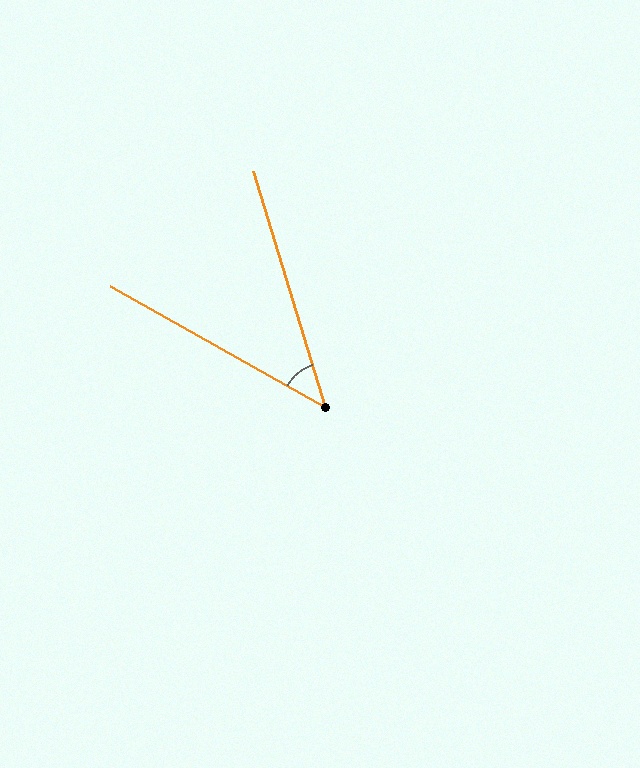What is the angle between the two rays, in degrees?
Approximately 44 degrees.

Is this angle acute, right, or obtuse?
It is acute.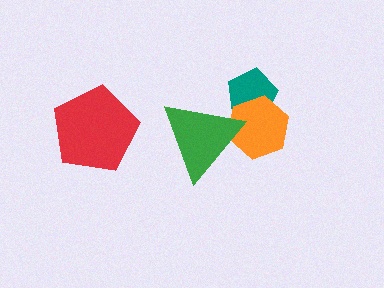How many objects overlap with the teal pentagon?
2 objects overlap with the teal pentagon.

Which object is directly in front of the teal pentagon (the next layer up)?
The orange hexagon is directly in front of the teal pentagon.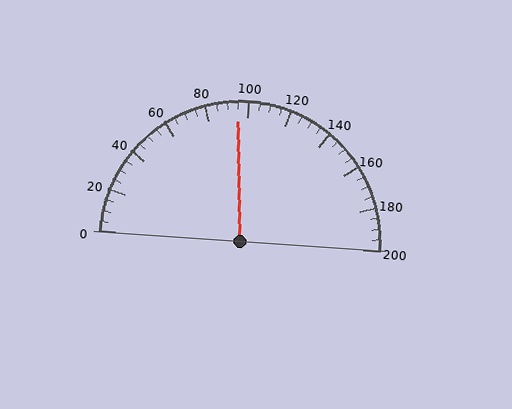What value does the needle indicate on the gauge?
The needle indicates approximately 95.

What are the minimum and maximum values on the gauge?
The gauge ranges from 0 to 200.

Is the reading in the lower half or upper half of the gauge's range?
The reading is in the lower half of the range (0 to 200).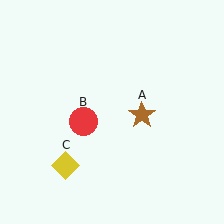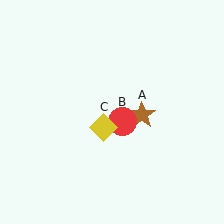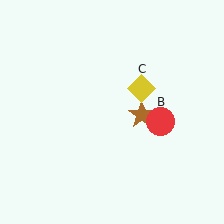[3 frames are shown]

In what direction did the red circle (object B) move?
The red circle (object B) moved right.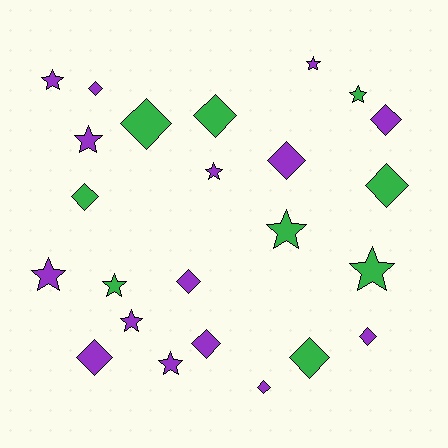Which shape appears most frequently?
Diamond, with 13 objects.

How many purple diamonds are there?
There are 8 purple diamonds.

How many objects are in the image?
There are 24 objects.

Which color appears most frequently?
Purple, with 15 objects.